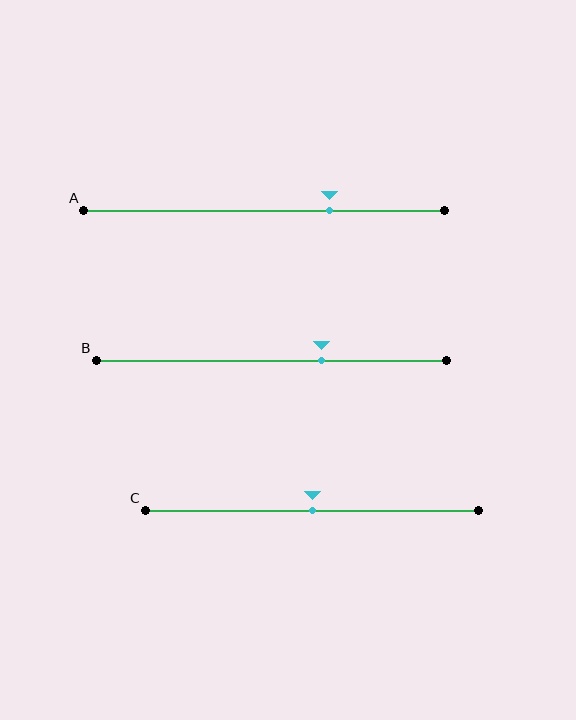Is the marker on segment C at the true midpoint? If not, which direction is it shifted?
Yes, the marker on segment C is at the true midpoint.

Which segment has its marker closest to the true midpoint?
Segment C has its marker closest to the true midpoint.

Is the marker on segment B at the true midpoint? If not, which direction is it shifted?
No, the marker on segment B is shifted to the right by about 14% of the segment length.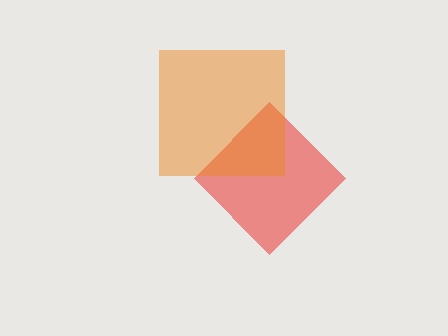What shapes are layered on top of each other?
The layered shapes are: a red diamond, an orange square.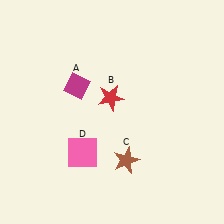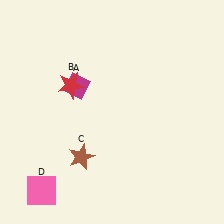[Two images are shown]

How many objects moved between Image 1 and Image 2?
3 objects moved between the two images.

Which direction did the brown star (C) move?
The brown star (C) moved left.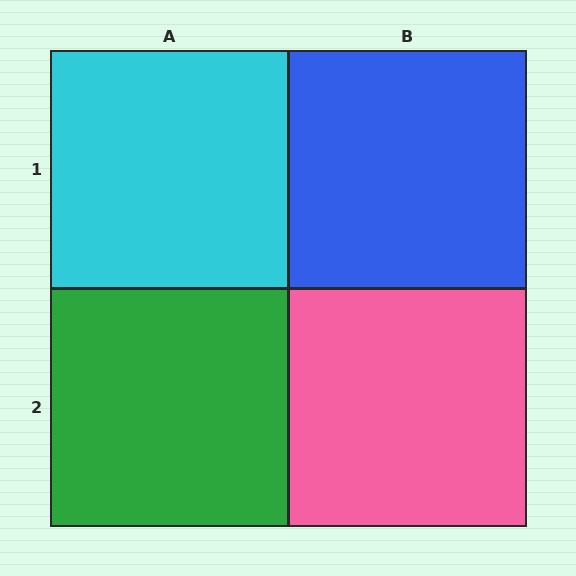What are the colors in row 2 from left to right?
Green, pink.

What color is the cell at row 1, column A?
Cyan.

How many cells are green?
1 cell is green.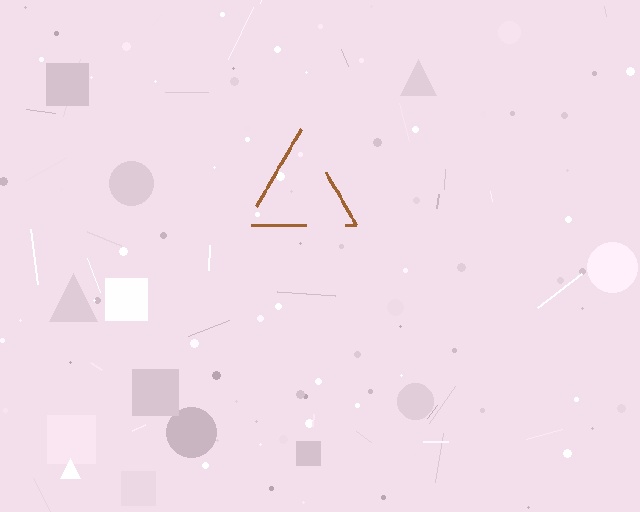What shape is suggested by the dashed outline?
The dashed outline suggests a triangle.